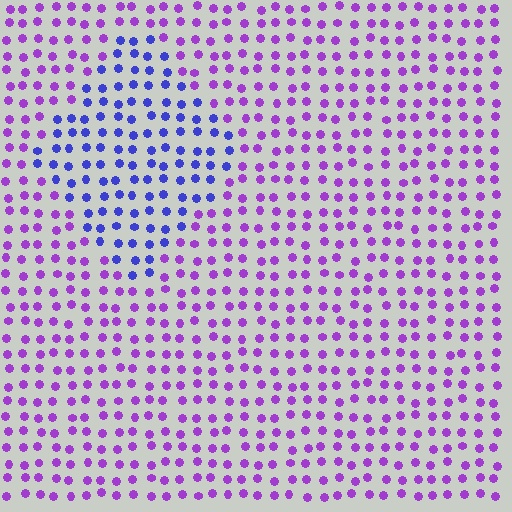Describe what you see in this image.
The image is filled with small purple elements in a uniform arrangement. A diamond-shaped region is visible where the elements are tinted to a slightly different hue, forming a subtle color boundary.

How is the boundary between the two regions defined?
The boundary is defined purely by a slight shift in hue (about 43 degrees). Spacing, size, and orientation are identical on both sides.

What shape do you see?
I see a diamond.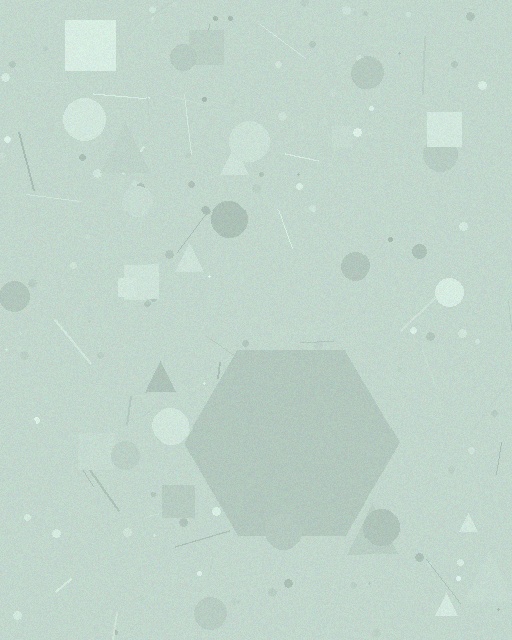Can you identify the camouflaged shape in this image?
The camouflaged shape is a hexagon.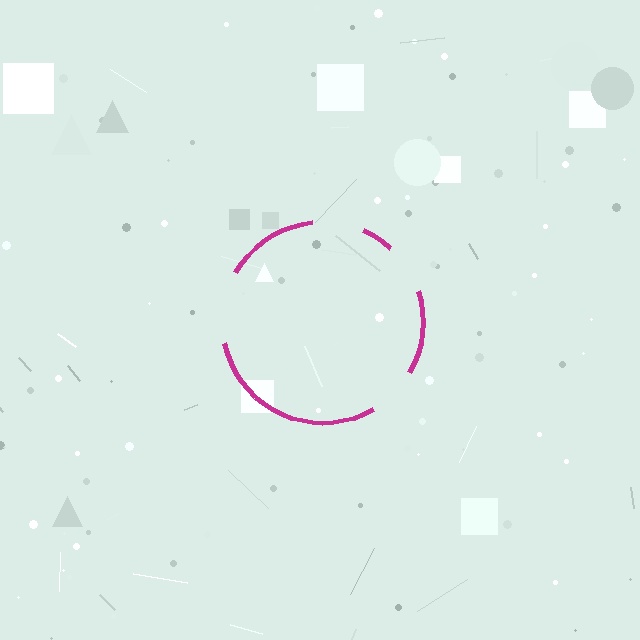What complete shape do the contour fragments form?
The contour fragments form a circle.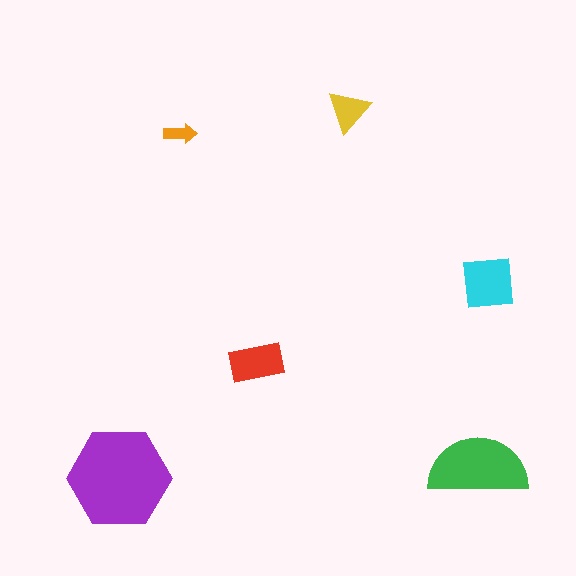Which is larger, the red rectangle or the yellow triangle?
The red rectangle.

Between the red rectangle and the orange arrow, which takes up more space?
The red rectangle.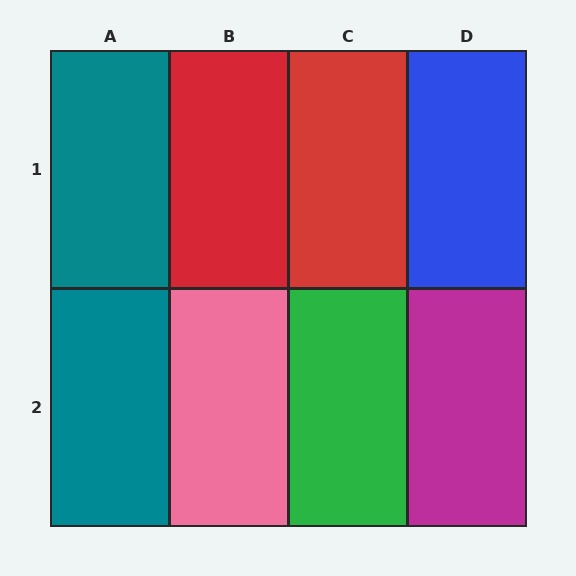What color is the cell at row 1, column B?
Red.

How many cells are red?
2 cells are red.